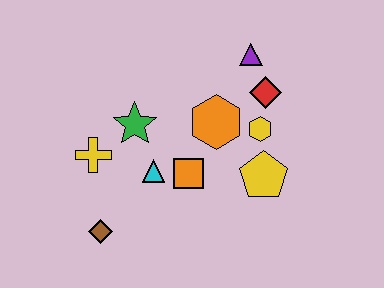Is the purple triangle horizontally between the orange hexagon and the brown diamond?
No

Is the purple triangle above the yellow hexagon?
Yes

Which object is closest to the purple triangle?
The red diamond is closest to the purple triangle.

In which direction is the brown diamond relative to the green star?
The brown diamond is below the green star.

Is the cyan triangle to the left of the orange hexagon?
Yes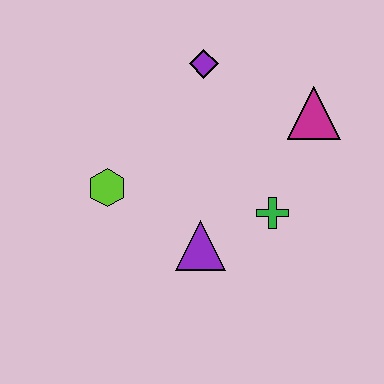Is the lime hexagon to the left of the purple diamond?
Yes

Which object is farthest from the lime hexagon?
The magenta triangle is farthest from the lime hexagon.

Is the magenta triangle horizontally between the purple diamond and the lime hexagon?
No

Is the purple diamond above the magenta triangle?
Yes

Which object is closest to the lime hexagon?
The purple triangle is closest to the lime hexagon.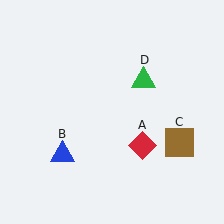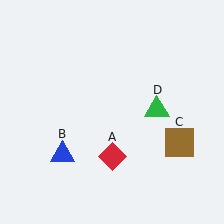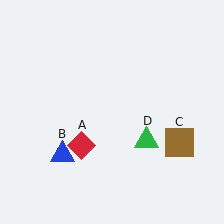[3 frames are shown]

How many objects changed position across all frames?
2 objects changed position: red diamond (object A), green triangle (object D).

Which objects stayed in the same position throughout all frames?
Blue triangle (object B) and brown square (object C) remained stationary.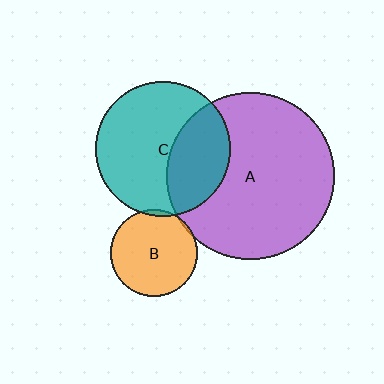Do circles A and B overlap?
Yes.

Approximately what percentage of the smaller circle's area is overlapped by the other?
Approximately 5%.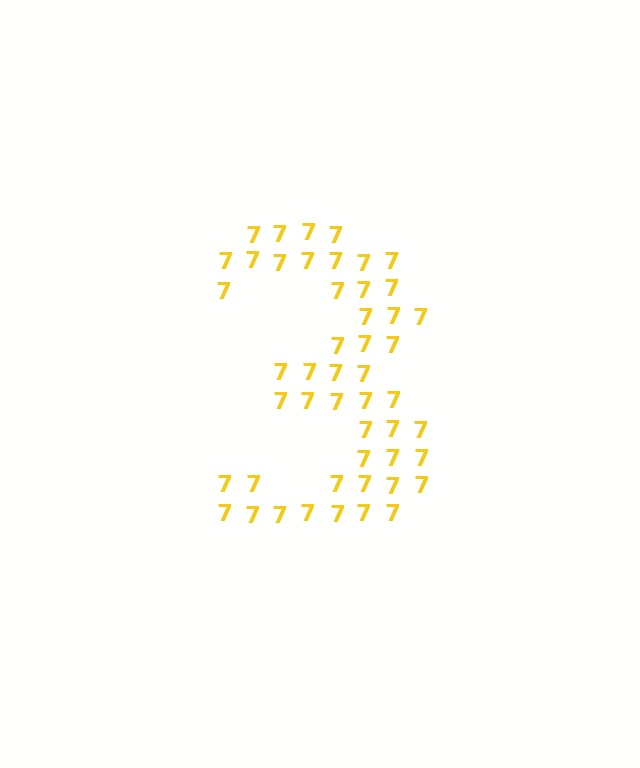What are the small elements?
The small elements are digit 7's.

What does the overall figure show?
The overall figure shows the digit 3.